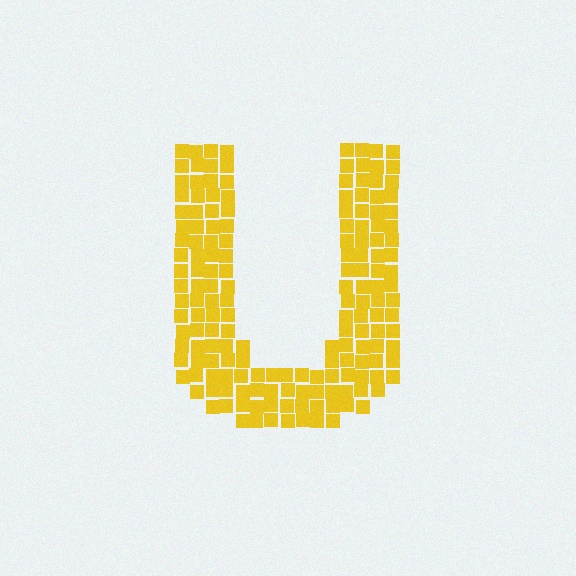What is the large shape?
The large shape is the letter U.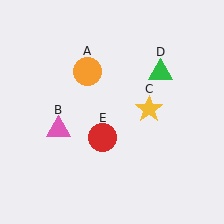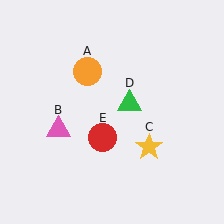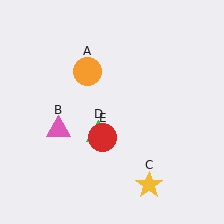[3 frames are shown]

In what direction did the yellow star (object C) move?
The yellow star (object C) moved down.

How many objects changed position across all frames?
2 objects changed position: yellow star (object C), green triangle (object D).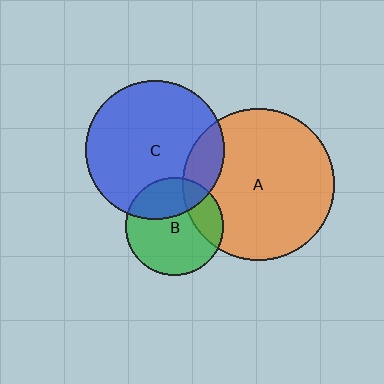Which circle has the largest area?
Circle A (orange).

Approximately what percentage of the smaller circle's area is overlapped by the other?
Approximately 15%.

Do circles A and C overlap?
Yes.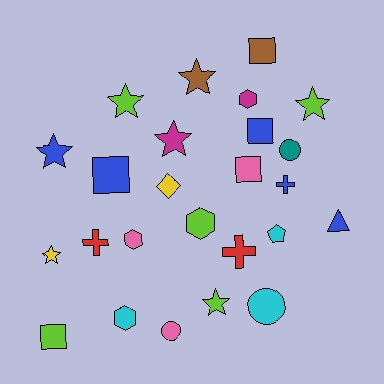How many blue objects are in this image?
There are 5 blue objects.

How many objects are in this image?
There are 25 objects.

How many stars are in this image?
There are 7 stars.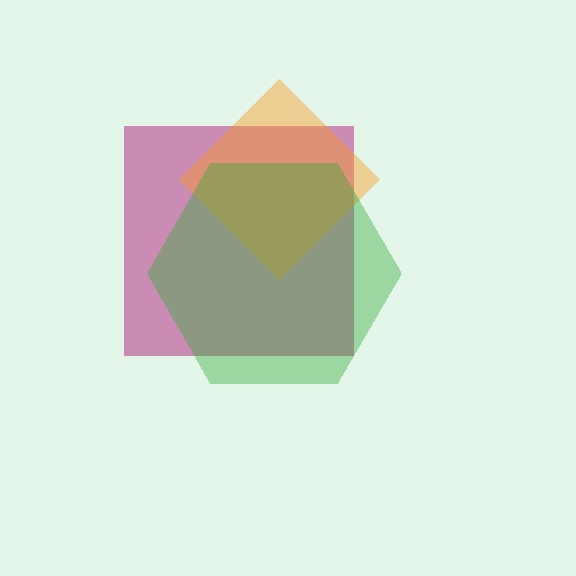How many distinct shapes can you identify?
There are 3 distinct shapes: a magenta square, an orange diamond, a green hexagon.